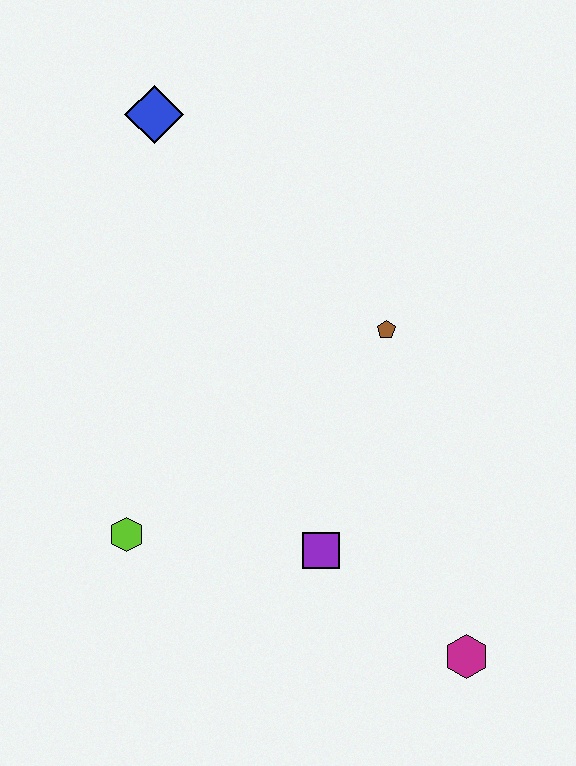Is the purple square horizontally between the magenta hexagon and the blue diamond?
Yes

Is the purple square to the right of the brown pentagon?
No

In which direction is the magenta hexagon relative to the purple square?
The magenta hexagon is to the right of the purple square.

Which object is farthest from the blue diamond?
The magenta hexagon is farthest from the blue diamond.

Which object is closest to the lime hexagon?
The purple square is closest to the lime hexagon.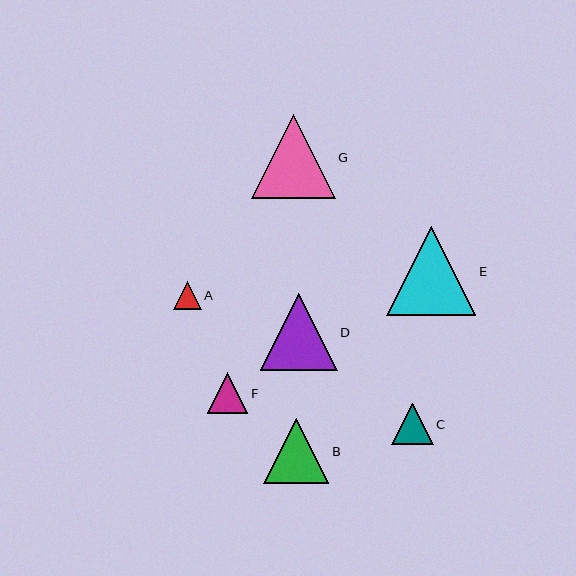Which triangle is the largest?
Triangle E is the largest with a size of approximately 89 pixels.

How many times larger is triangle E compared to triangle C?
Triangle E is approximately 2.2 times the size of triangle C.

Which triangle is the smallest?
Triangle A is the smallest with a size of approximately 28 pixels.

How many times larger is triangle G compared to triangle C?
Triangle G is approximately 2.0 times the size of triangle C.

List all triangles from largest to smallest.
From largest to smallest: E, G, D, B, C, F, A.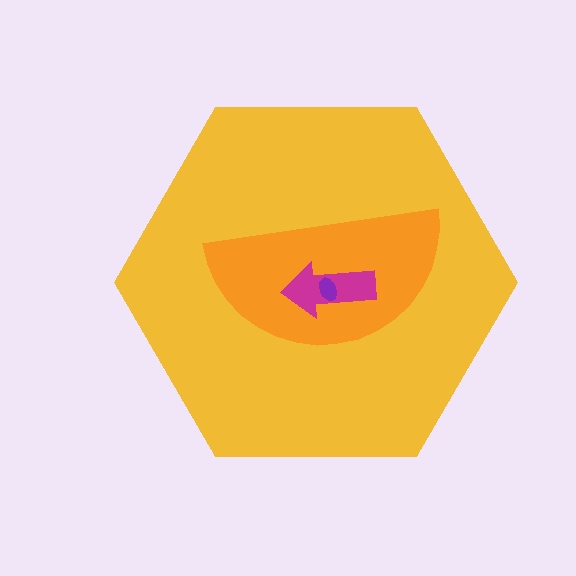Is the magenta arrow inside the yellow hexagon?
Yes.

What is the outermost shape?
The yellow hexagon.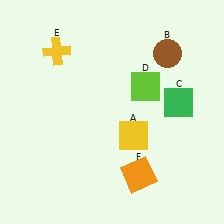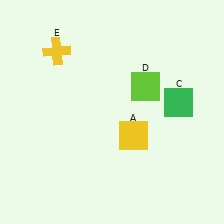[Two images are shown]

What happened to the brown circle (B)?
The brown circle (B) was removed in Image 2. It was in the top-right area of Image 1.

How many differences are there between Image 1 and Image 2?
There are 2 differences between the two images.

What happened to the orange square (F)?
The orange square (F) was removed in Image 2. It was in the bottom-right area of Image 1.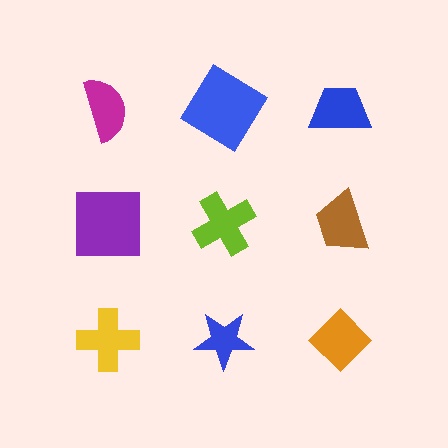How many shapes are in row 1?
3 shapes.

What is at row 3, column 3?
An orange diamond.